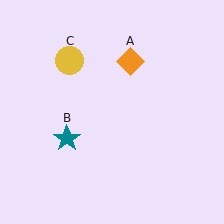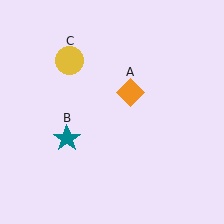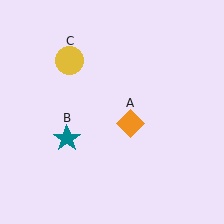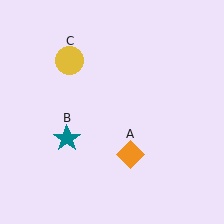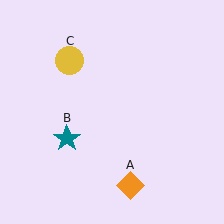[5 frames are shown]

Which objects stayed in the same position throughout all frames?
Teal star (object B) and yellow circle (object C) remained stationary.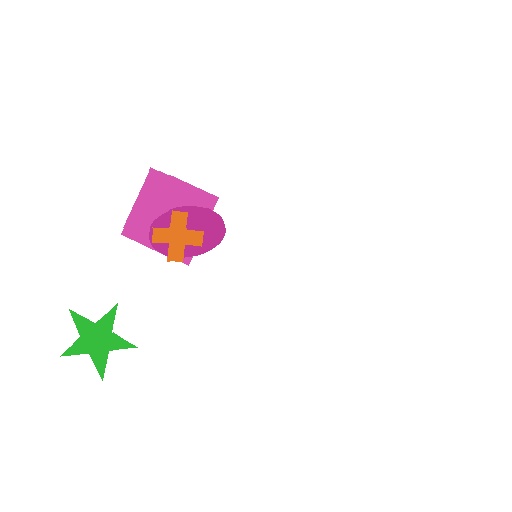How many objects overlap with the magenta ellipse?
2 objects overlap with the magenta ellipse.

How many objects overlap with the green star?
0 objects overlap with the green star.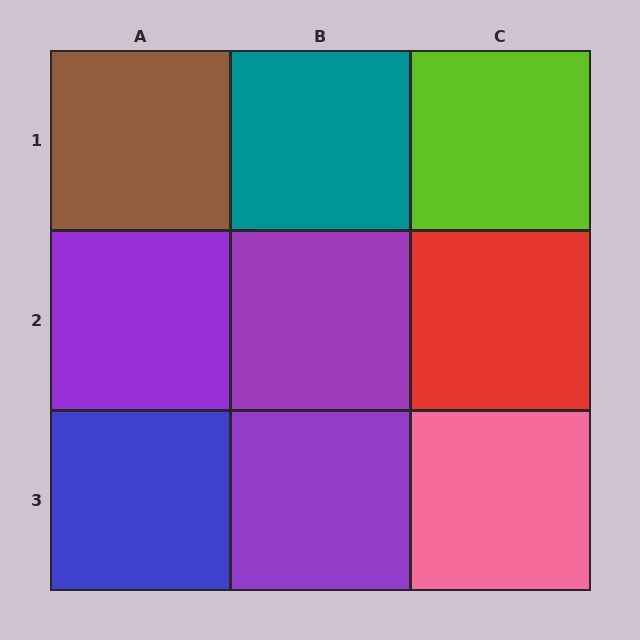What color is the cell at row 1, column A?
Brown.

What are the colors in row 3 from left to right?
Blue, purple, pink.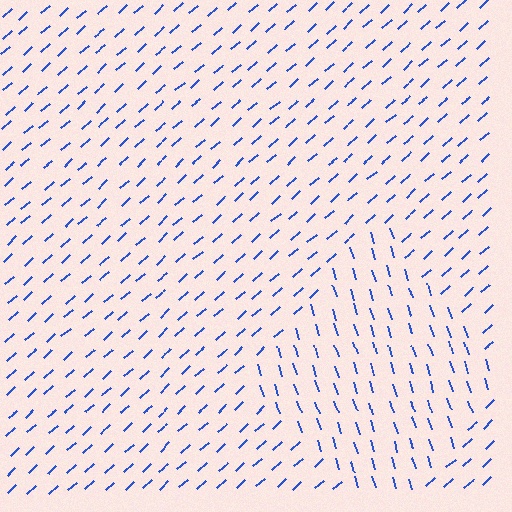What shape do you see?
I see a diamond.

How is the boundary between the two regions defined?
The boundary is defined purely by a change in line orientation (approximately 66 degrees difference). All lines are the same color and thickness.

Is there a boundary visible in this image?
Yes, there is a texture boundary formed by a change in line orientation.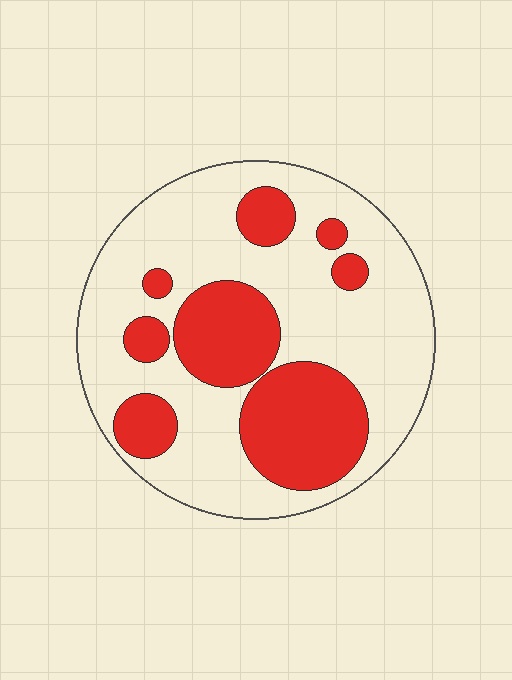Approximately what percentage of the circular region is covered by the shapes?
Approximately 30%.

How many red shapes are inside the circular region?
8.